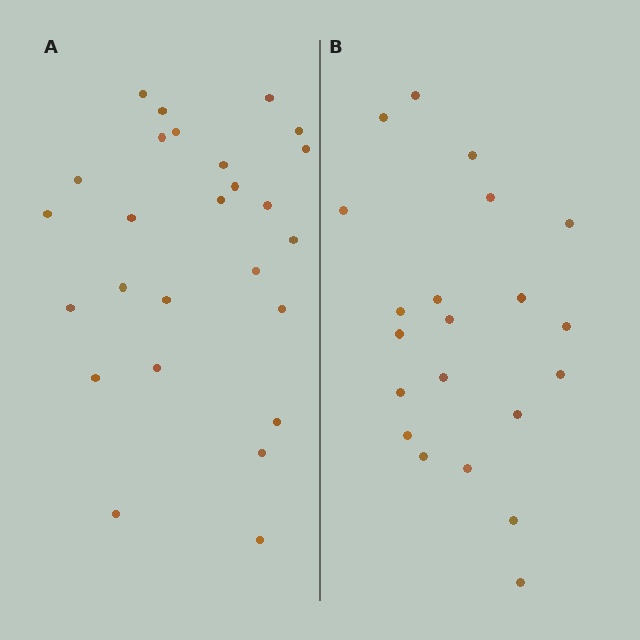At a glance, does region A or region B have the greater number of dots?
Region A (the left region) has more dots.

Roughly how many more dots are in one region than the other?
Region A has about 5 more dots than region B.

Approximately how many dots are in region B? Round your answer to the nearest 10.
About 20 dots. (The exact count is 21, which rounds to 20.)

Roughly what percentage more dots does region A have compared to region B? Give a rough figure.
About 25% more.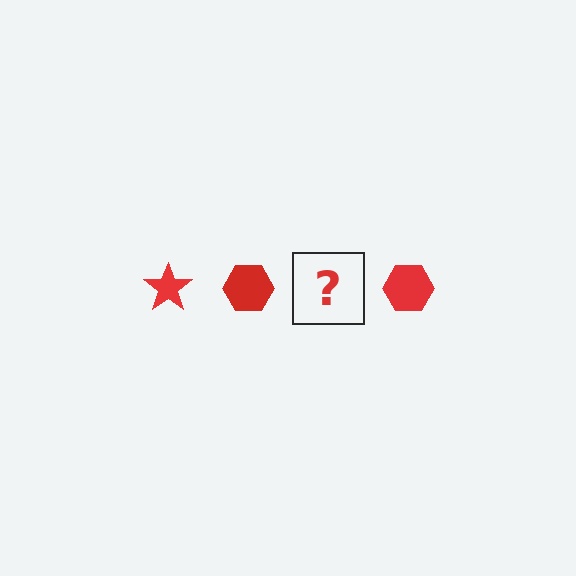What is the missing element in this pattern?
The missing element is a red star.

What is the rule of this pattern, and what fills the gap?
The rule is that the pattern cycles through star, hexagon shapes in red. The gap should be filled with a red star.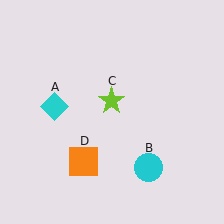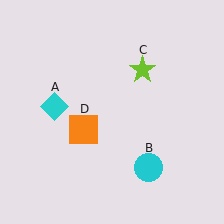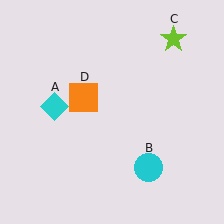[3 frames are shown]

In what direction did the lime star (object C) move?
The lime star (object C) moved up and to the right.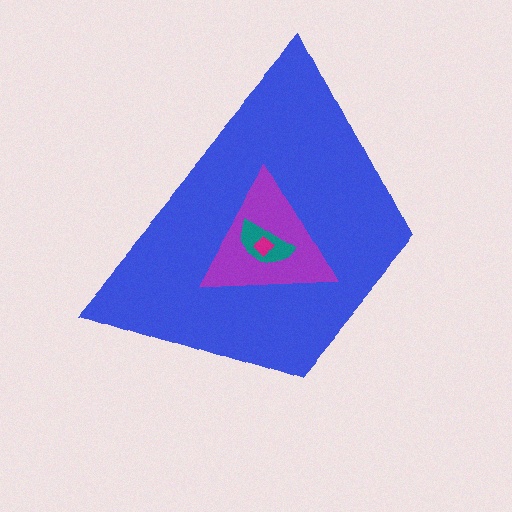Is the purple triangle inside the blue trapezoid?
Yes.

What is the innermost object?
The magenta diamond.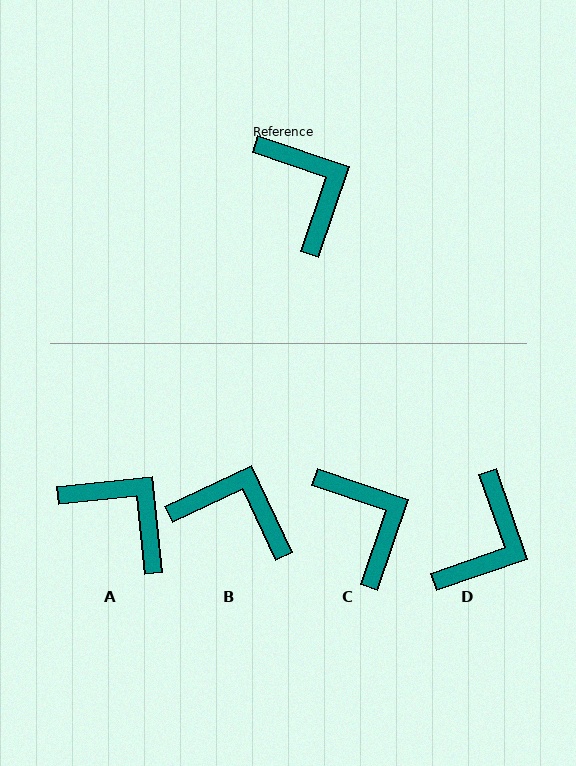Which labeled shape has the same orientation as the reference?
C.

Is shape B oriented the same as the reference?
No, it is off by about 44 degrees.